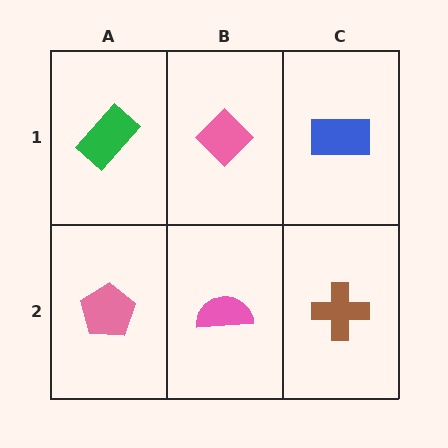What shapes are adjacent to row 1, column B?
A pink semicircle (row 2, column B), a green rectangle (row 1, column A), a blue rectangle (row 1, column C).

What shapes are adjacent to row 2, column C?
A blue rectangle (row 1, column C), a pink semicircle (row 2, column B).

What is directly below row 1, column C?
A brown cross.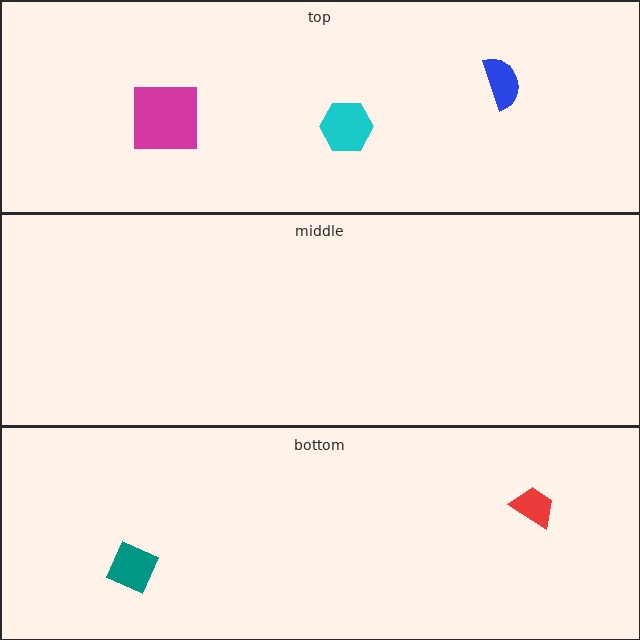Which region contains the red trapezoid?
The bottom region.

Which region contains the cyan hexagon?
The top region.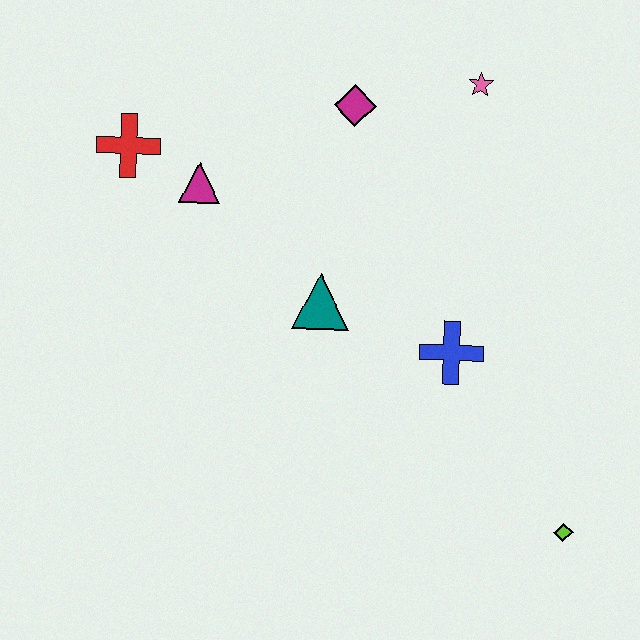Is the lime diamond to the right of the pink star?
Yes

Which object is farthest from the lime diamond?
The red cross is farthest from the lime diamond.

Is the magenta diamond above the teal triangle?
Yes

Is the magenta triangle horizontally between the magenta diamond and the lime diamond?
No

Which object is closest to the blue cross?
The teal triangle is closest to the blue cross.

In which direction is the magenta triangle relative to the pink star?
The magenta triangle is to the left of the pink star.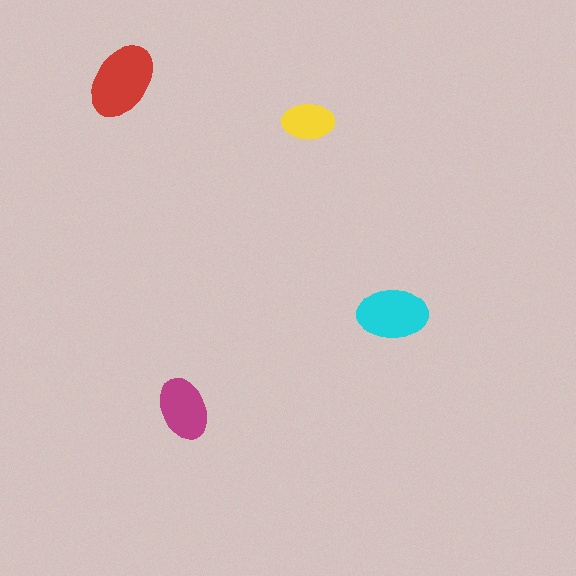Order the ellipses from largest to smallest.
the red one, the cyan one, the magenta one, the yellow one.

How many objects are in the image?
There are 4 objects in the image.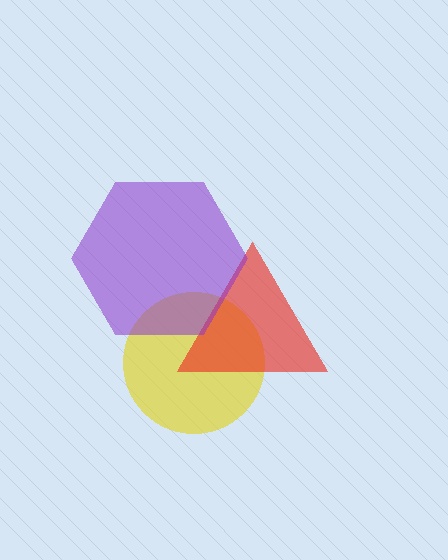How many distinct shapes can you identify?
There are 3 distinct shapes: a yellow circle, a red triangle, a purple hexagon.